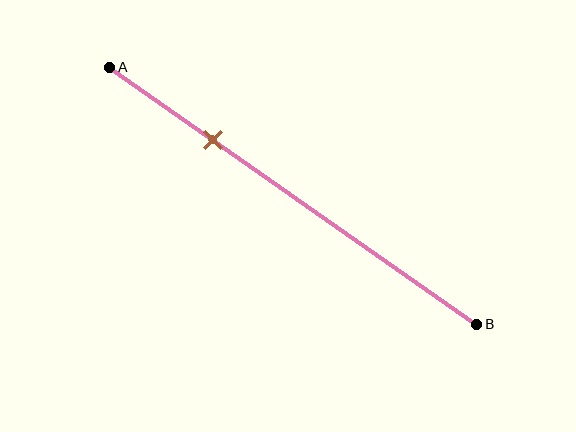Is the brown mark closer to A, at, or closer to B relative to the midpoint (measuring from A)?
The brown mark is closer to point A than the midpoint of segment AB.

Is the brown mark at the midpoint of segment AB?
No, the mark is at about 30% from A, not at the 50% midpoint.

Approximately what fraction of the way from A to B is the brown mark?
The brown mark is approximately 30% of the way from A to B.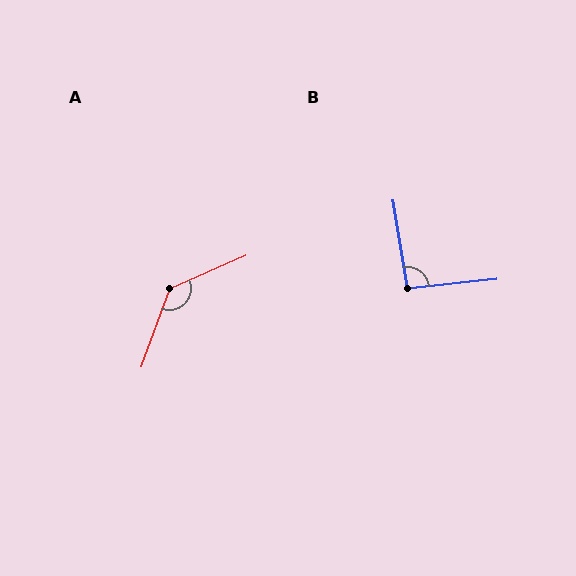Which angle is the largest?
A, at approximately 134 degrees.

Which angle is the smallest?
B, at approximately 93 degrees.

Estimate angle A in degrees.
Approximately 134 degrees.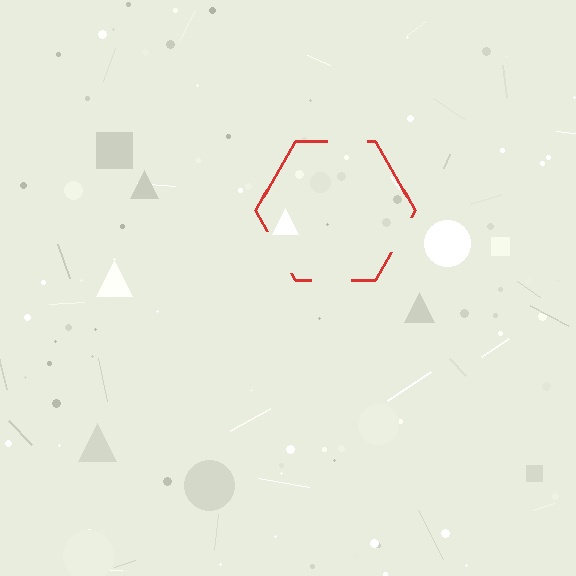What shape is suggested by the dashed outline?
The dashed outline suggests a hexagon.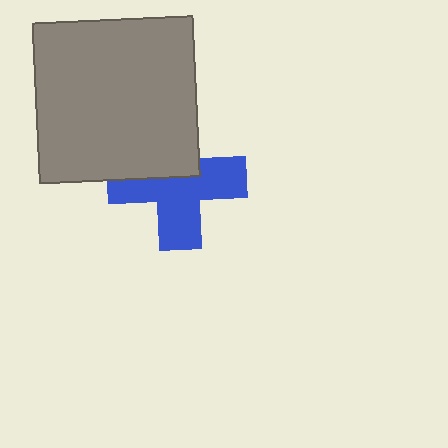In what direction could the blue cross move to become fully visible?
The blue cross could move down. That would shift it out from behind the gray square entirely.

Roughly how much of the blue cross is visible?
About half of it is visible (roughly 62%).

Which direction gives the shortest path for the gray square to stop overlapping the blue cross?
Moving up gives the shortest separation.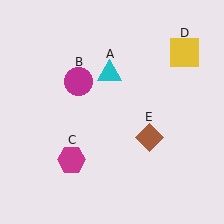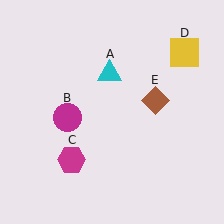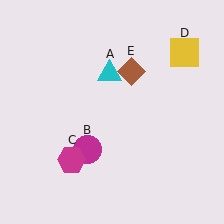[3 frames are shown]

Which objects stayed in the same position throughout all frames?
Cyan triangle (object A) and magenta hexagon (object C) and yellow square (object D) remained stationary.